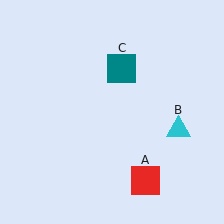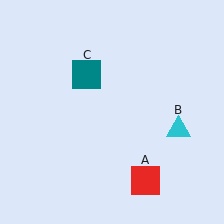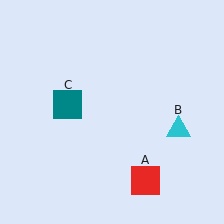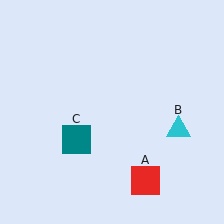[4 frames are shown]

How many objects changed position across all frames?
1 object changed position: teal square (object C).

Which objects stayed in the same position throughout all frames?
Red square (object A) and cyan triangle (object B) remained stationary.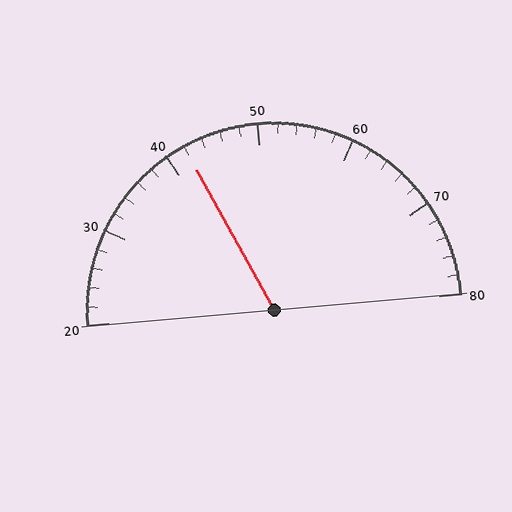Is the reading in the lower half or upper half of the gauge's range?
The reading is in the lower half of the range (20 to 80).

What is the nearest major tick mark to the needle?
The nearest major tick mark is 40.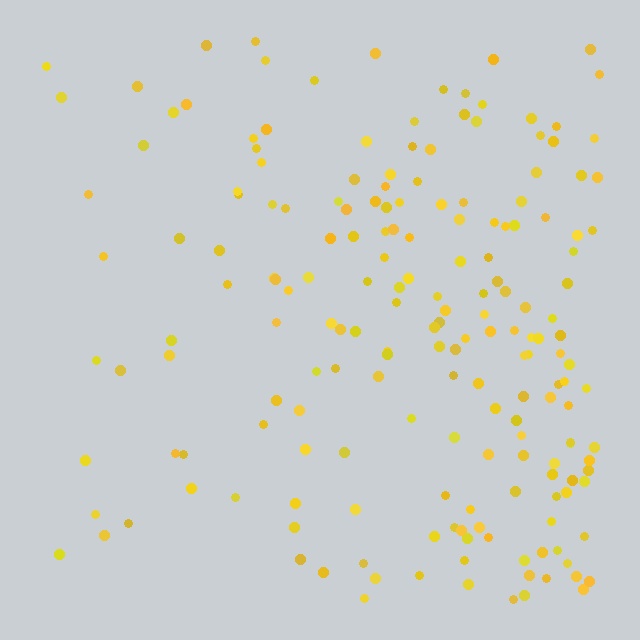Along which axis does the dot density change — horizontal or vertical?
Horizontal.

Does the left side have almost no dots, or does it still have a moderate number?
Still a moderate number, just noticeably fewer than the right.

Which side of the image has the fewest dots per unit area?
The left.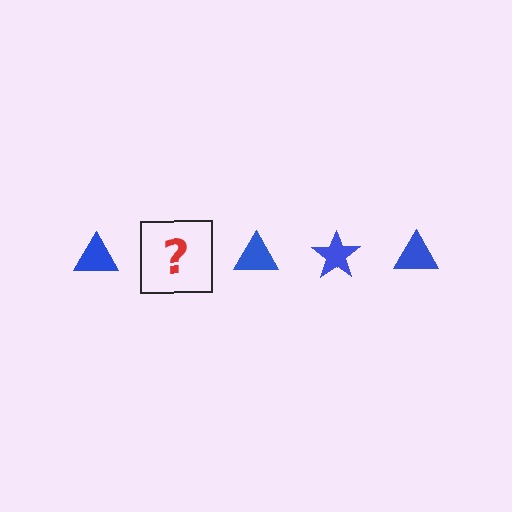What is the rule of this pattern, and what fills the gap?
The rule is that the pattern cycles through triangle, star shapes in blue. The gap should be filled with a blue star.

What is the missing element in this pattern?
The missing element is a blue star.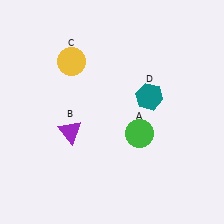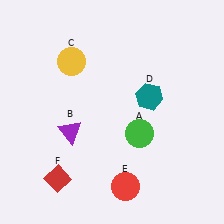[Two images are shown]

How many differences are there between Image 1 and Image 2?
There are 2 differences between the two images.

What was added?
A red circle (E), a red diamond (F) were added in Image 2.